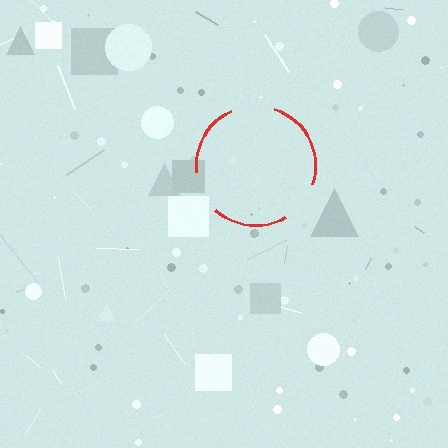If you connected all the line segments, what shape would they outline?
They would outline a circle.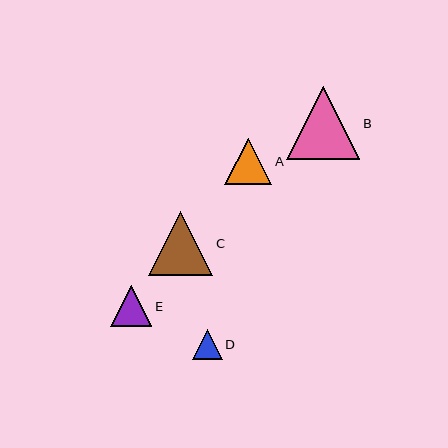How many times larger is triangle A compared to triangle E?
Triangle A is approximately 1.1 times the size of triangle E.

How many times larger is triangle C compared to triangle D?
Triangle C is approximately 2.2 times the size of triangle D.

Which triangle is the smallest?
Triangle D is the smallest with a size of approximately 30 pixels.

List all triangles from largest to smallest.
From largest to smallest: B, C, A, E, D.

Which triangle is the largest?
Triangle B is the largest with a size of approximately 73 pixels.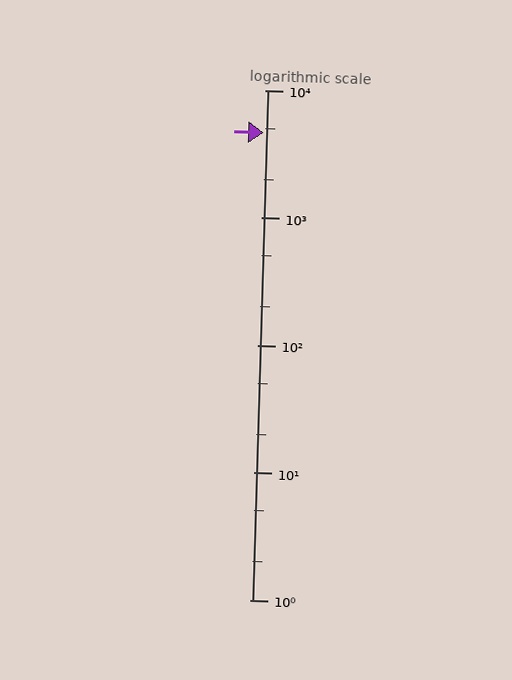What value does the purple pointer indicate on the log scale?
The pointer indicates approximately 4600.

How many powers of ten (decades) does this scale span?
The scale spans 4 decades, from 1 to 10000.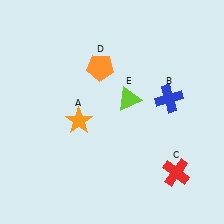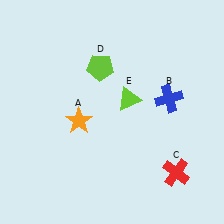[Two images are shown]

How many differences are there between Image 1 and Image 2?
There is 1 difference between the two images.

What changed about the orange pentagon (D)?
In Image 1, D is orange. In Image 2, it changed to lime.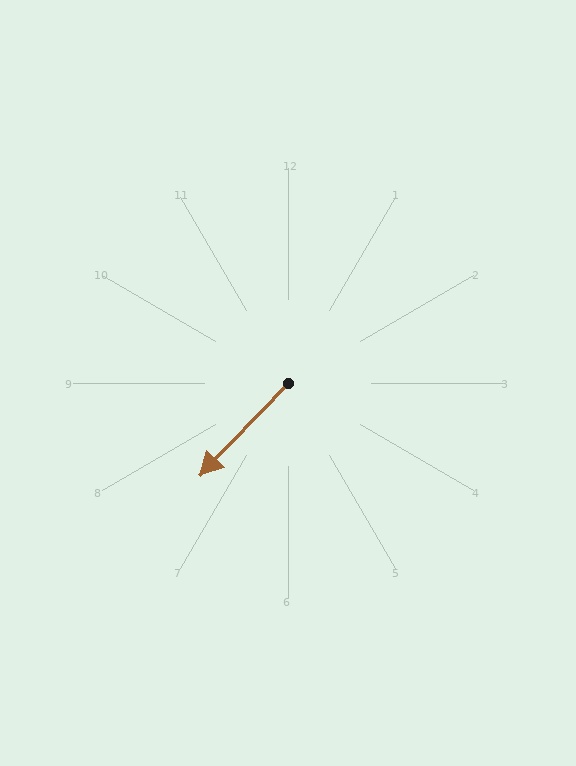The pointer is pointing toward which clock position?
Roughly 7 o'clock.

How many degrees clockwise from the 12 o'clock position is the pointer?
Approximately 224 degrees.